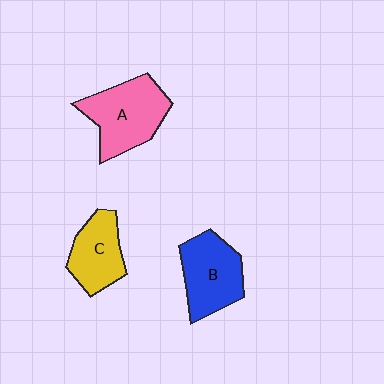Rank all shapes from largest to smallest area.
From largest to smallest: A (pink), B (blue), C (yellow).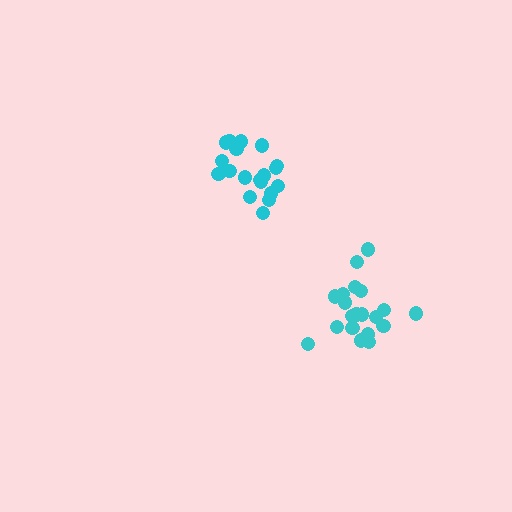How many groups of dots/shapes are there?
There are 2 groups.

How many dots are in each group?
Group 1: 19 dots, Group 2: 20 dots (39 total).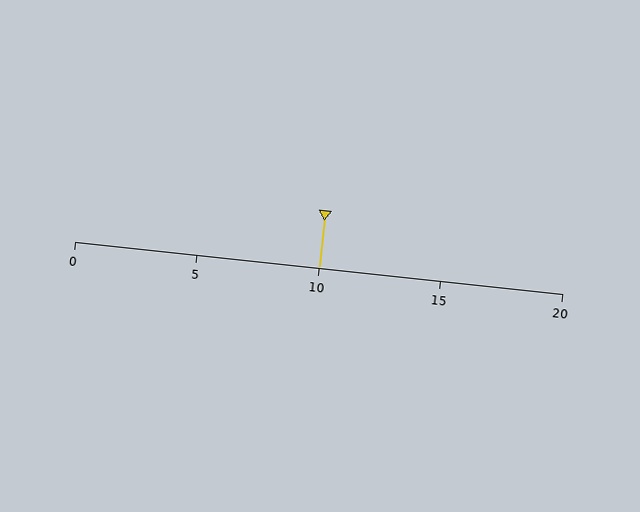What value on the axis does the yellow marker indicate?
The marker indicates approximately 10.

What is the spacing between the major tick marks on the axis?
The major ticks are spaced 5 apart.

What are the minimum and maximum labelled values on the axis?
The axis runs from 0 to 20.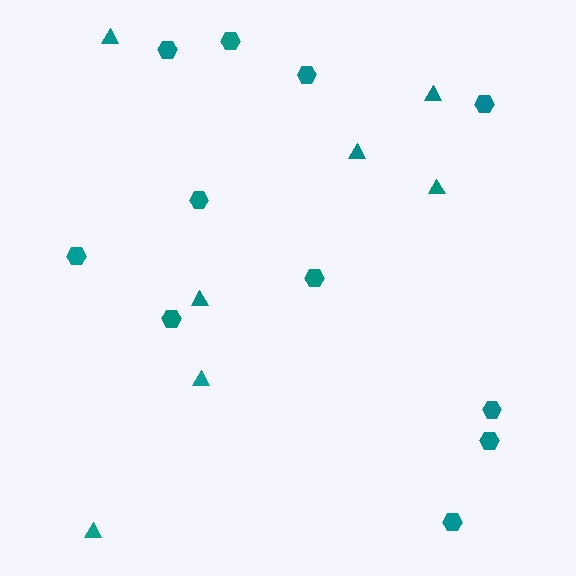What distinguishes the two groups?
There are 2 groups: one group of triangles (7) and one group of hexagons (11).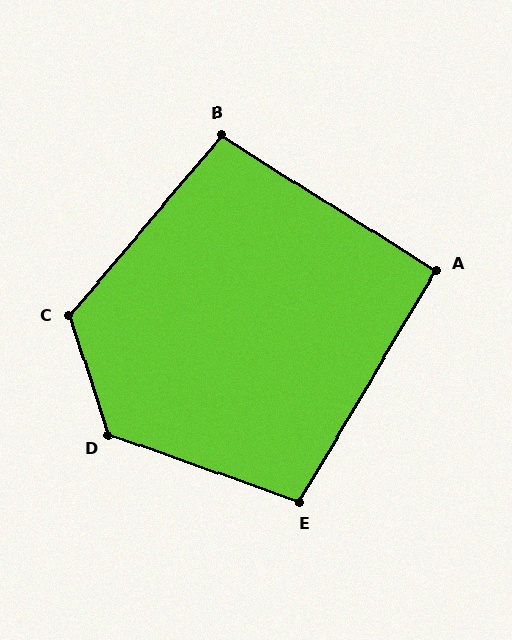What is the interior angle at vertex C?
Approximately 121 degrees (obtuse).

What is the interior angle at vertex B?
Approximately 98 degrees (obtuse).